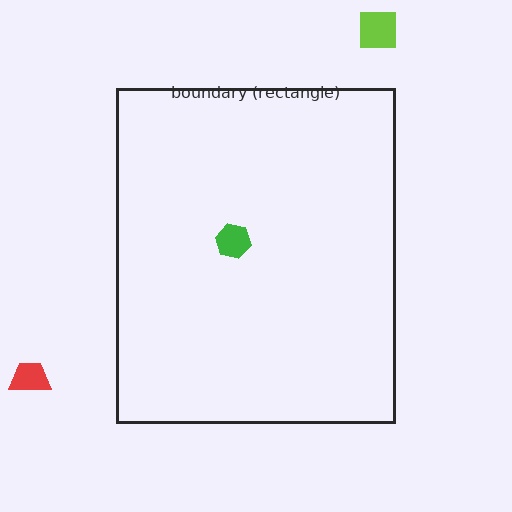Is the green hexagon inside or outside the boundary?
Inside.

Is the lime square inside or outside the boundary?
Outside.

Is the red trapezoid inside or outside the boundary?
Outside.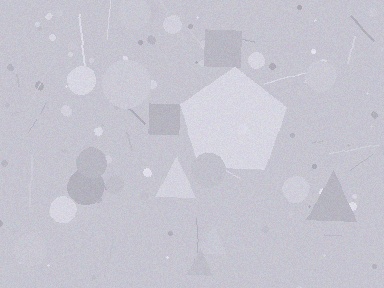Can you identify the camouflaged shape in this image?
The camouflaged shape is a pentagon.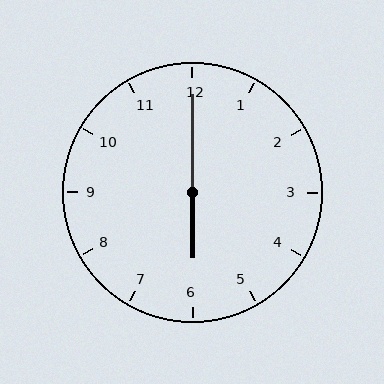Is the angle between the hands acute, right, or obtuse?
It is obtuse.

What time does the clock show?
6:00.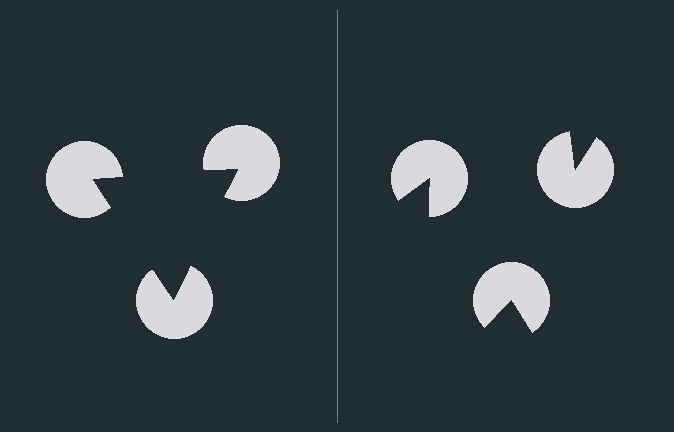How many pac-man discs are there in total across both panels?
6 — 3 on each side.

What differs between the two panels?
The pac-man discs are positioned identically on both sides; only the wedge orientations differ. On the left they align to a triangle; on the right they are misaligned.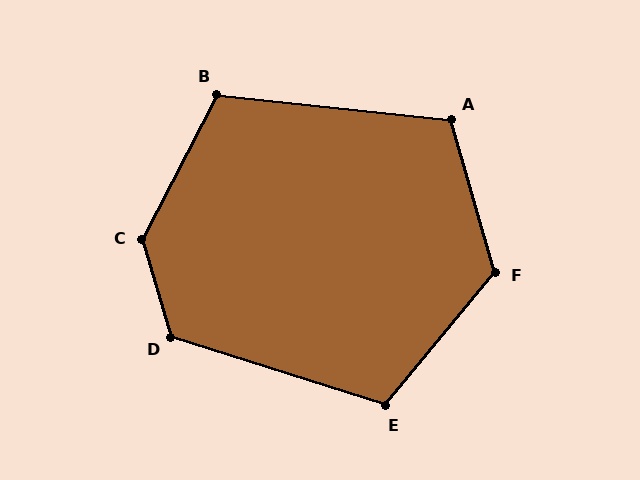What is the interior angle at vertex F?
Approximately 125 degrees (obtuse).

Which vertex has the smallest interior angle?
B, at approximately 111 degrees.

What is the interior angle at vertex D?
Approximately 124 degrees (obtuse).